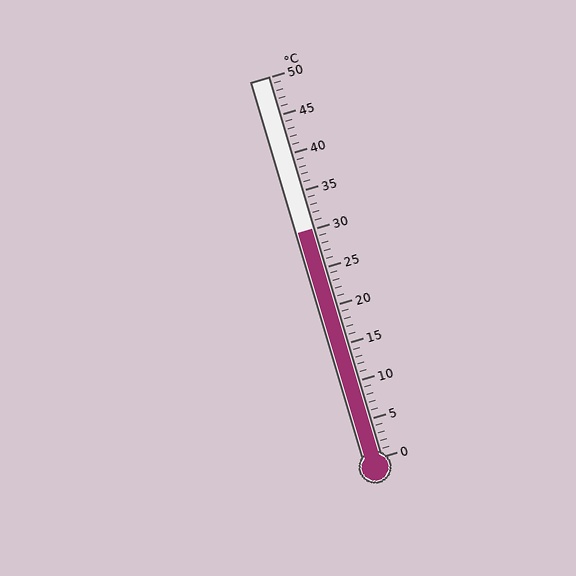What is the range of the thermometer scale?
The thermometer scale ranges from 0°C to 50°C.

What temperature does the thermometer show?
The thermometer shows approximately 30°C.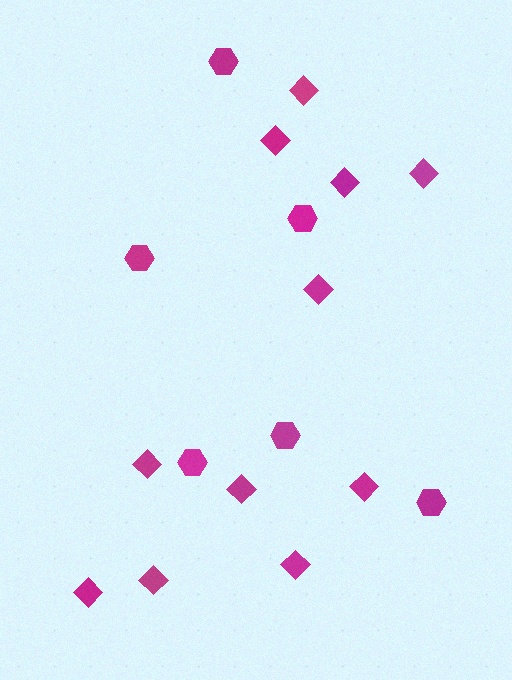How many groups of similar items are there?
There are 2 groups: one group of diamonds (11) and one group of hexagons (6).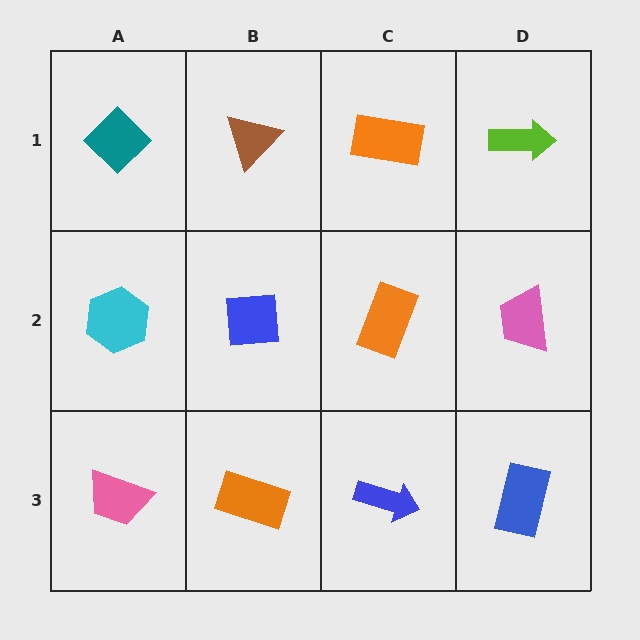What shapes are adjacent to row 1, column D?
A pink trapezoid (row 2, column D), an orange rectangle (row 1, column C).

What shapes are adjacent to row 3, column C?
An orange rectangle (row 2, column C), an orange rectangle (row 3, column B), a blue rectangle (row 3, column D).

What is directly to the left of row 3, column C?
An orange rectangle.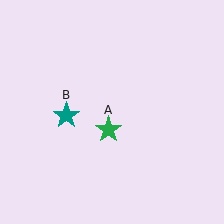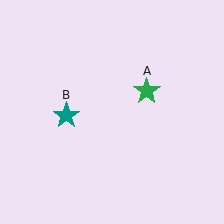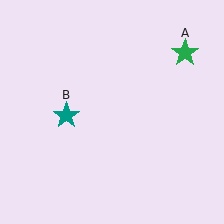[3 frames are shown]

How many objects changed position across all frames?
1 object changed position: green star (object A).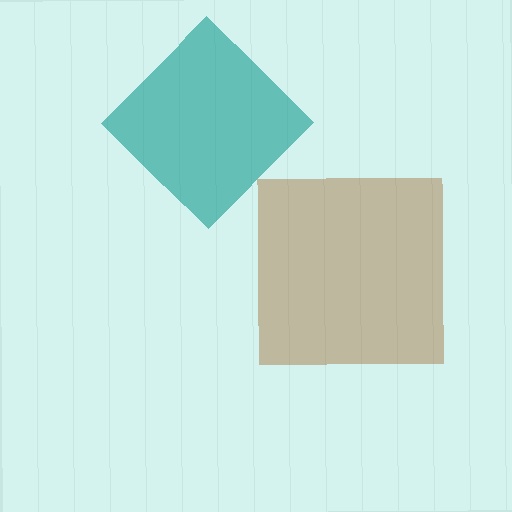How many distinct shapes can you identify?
There are 2 distinct shapes: a brown square, a teal diamond.